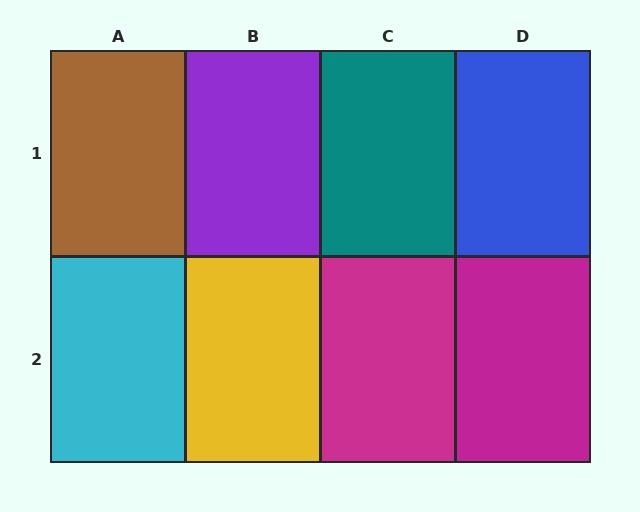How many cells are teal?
1 cell is teal.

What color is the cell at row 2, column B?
Yellow.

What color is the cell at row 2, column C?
Magenta.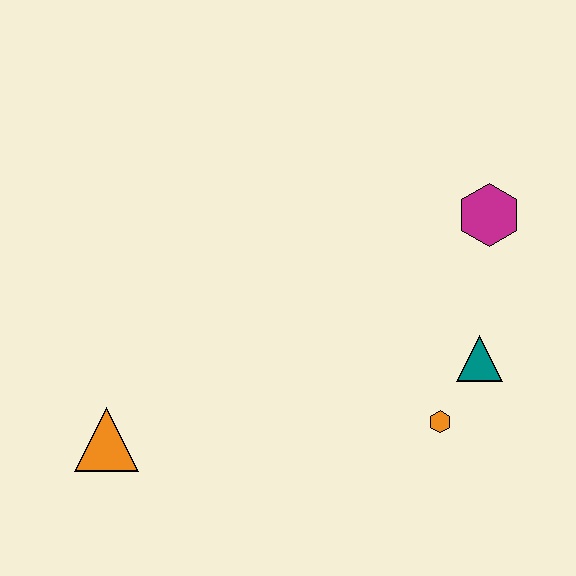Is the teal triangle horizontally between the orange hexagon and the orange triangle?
No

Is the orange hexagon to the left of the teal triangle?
Yes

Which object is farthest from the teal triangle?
The orange triangle is farthest from the teal triangle.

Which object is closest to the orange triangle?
The orange hexagon is closest to the orange triangle.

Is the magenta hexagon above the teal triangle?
Yes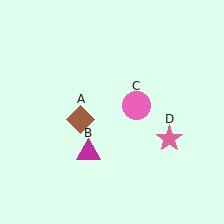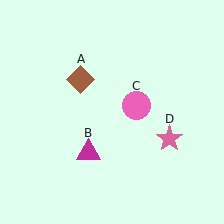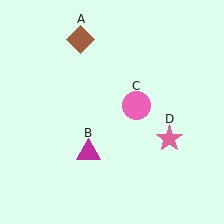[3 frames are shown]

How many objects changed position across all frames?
1 object changed position: brown diamond (object A).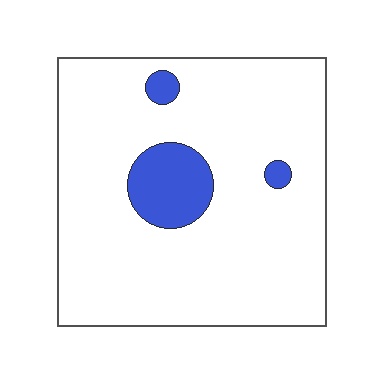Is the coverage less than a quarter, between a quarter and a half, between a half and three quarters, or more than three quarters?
Less than a quarter.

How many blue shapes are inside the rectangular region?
3.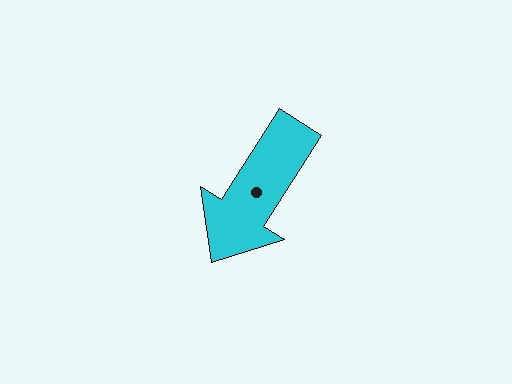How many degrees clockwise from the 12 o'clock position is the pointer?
Approximately 212 degrees.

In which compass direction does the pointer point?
Southwest.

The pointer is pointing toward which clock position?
Roughly 7 o'clock.